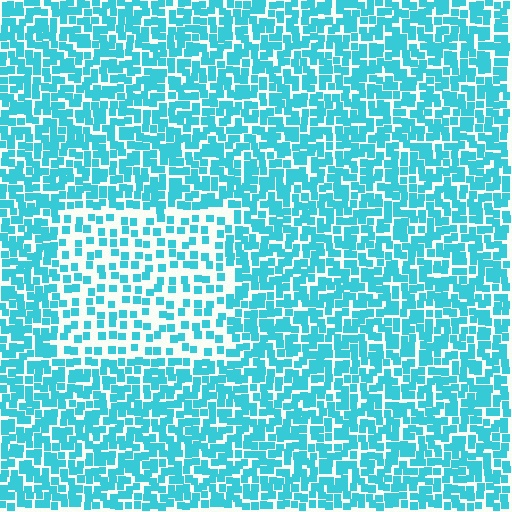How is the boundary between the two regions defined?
The boundary is defined by a change in element density (approximately 2.0x ratio). All elements are the same color, size, and shape.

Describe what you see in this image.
The image contains small cyan elements arranged at two different densities. A rectangle-shaped region is visible where the elements are less densely packed than the surrounding area.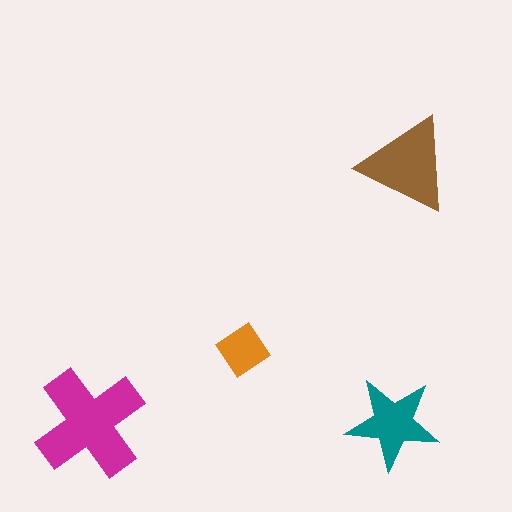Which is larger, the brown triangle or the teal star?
The brown triangle.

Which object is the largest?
The magenta cross.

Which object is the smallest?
The orange diamond.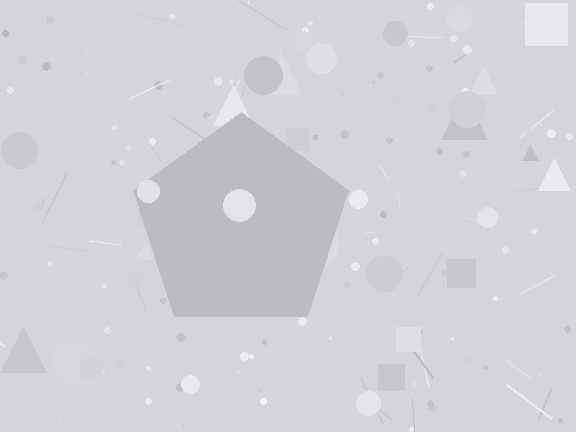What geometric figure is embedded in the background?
A pentagon is embedded in the background.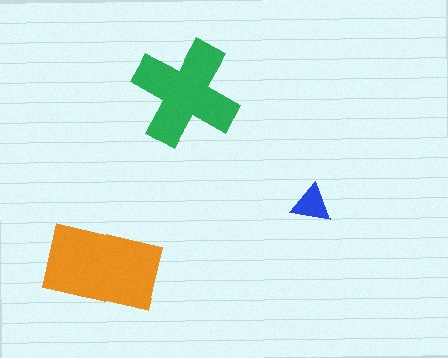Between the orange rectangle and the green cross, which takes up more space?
The orange rectangle.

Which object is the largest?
The orange rectangle.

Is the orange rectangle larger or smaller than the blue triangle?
Larger.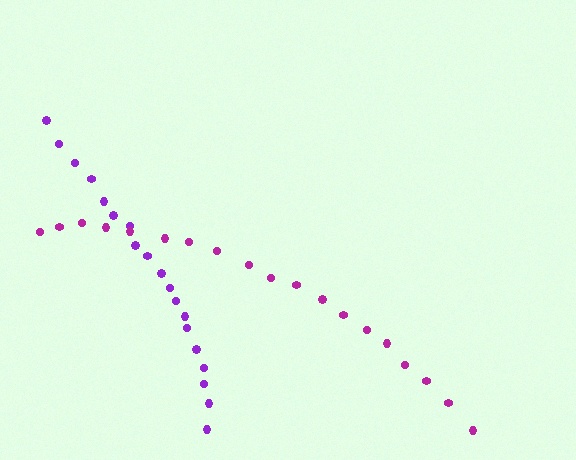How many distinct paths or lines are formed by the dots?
There are 2 distinct paths.